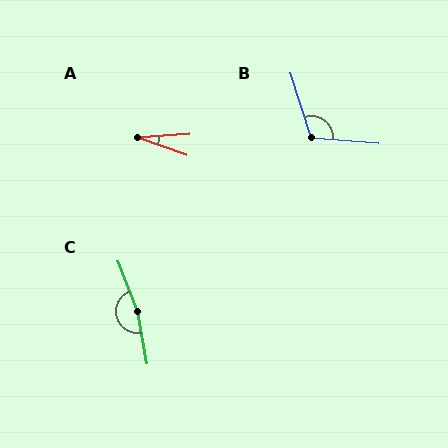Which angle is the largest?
C, at approximately 169 degrees.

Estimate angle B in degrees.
Approximately 112 degrees.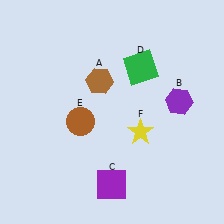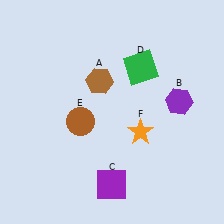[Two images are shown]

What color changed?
The star (F) changed from yellow in Image 1 to orange in Image 2.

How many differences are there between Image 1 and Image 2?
There is 1 difference between the two images.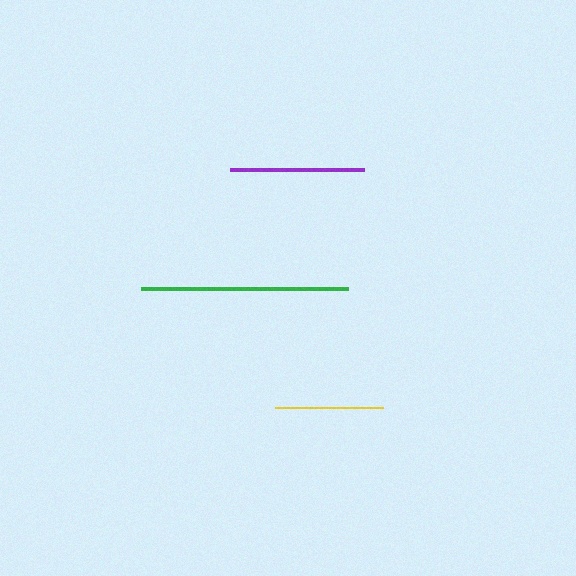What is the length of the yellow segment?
The yellow segment is approximately 108 pixels long.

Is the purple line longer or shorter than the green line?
The green line is longer than the purple line.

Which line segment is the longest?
The green line is the longest at approximately 207 pixels.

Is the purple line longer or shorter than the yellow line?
The purple line is longer than the yellow line.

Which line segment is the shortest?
The yellow line is the shortest at approximately 108 pixels.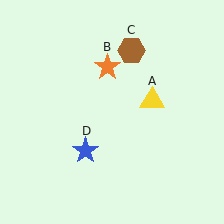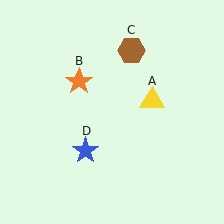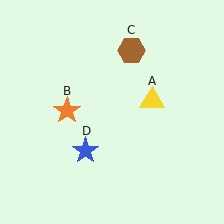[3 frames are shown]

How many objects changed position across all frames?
1 object changed position: orange star (object B).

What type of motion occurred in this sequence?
The orange star (object B) rotated counterclockwise around the center of the scene.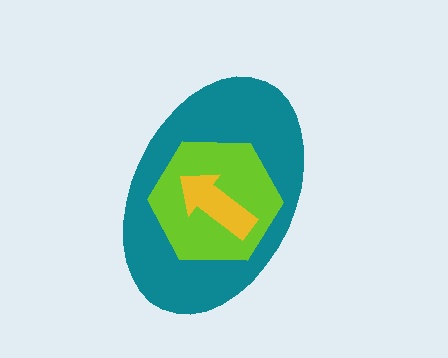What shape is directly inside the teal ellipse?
The lime hexagon.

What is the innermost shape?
The yellow arrow.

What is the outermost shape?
The teal ellipse.